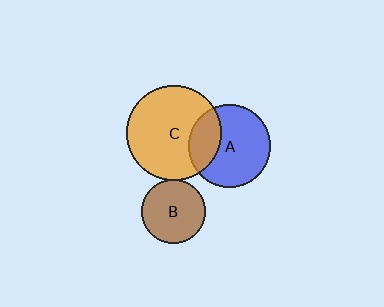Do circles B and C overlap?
Yes.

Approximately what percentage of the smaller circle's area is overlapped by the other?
Approximately 5%.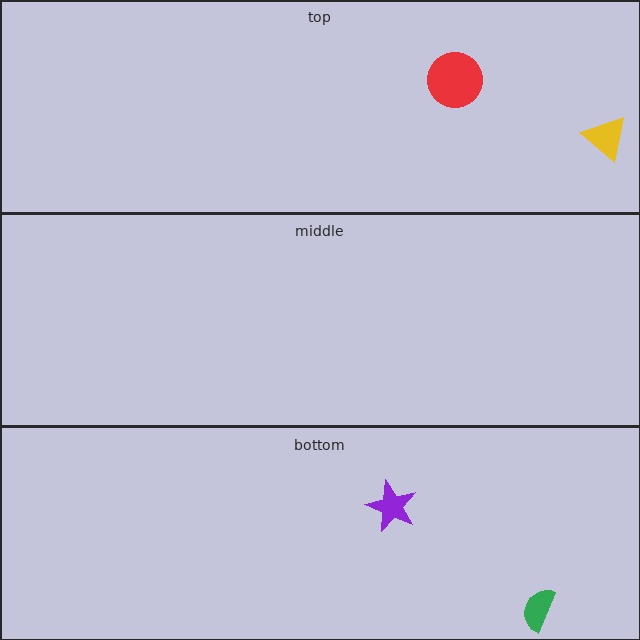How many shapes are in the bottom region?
2.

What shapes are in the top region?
The yellow triangle, the red circle.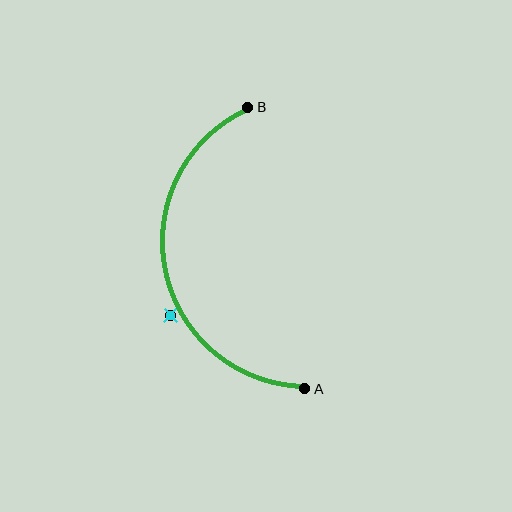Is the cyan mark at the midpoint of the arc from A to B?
No — the cyan mark does not lie on the arc at all. It sits slightly outside the curve.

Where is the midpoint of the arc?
The arc midpoint is the point on the curve farthest from the straight line joining A and B. It sits to the left of that line.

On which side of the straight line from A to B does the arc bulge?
The arc bulges to the left of the straight line connecting A and B.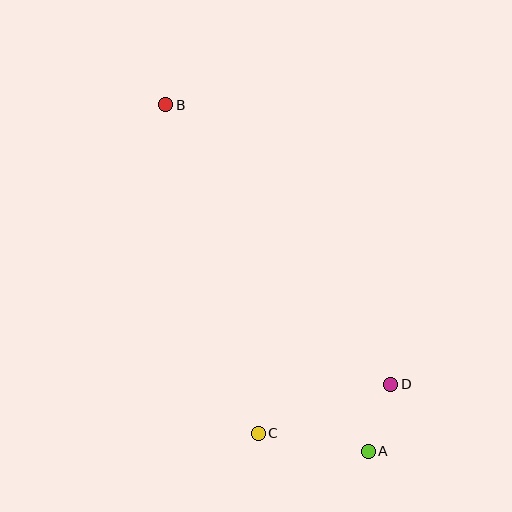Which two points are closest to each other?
Points A and D are closest to each other.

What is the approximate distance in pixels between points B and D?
The distance between B and D is approximately 359 pixels.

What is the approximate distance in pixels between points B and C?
The distance between B and C is approximately 341 pixels.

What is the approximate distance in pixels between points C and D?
The distance between C and D is approximately 141 pixels.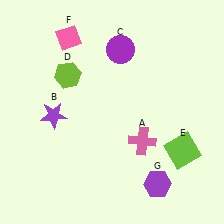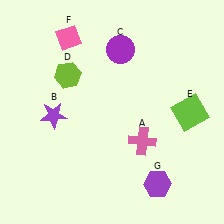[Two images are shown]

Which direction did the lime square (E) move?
The lime square (E) moved up.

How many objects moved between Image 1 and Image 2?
1 object moved between the two images.